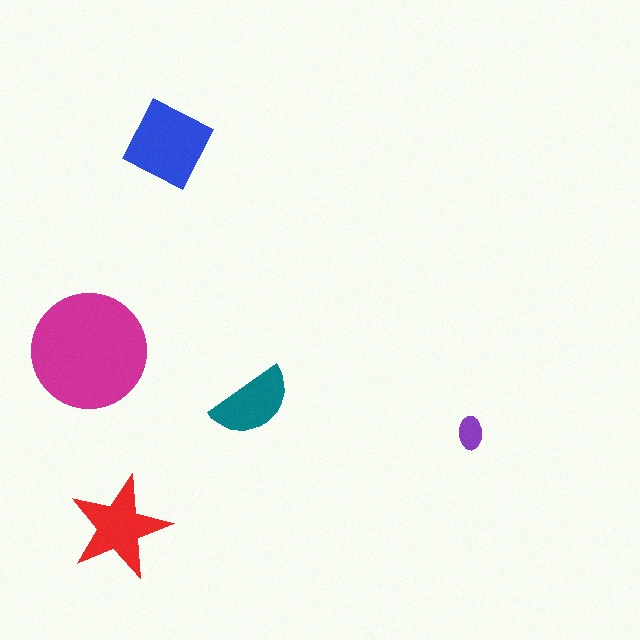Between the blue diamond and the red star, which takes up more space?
The blue diamond.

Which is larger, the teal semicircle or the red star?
The red star.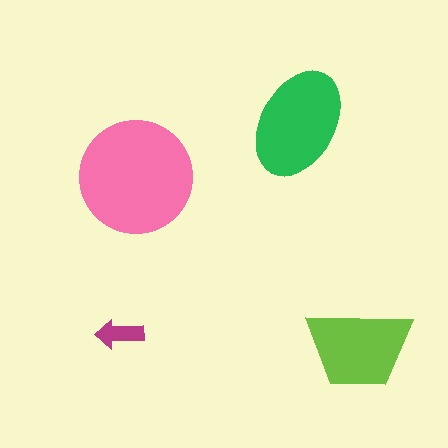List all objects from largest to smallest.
The pink circle, the green ellipse, the lime trapezoid, the magenta arrow.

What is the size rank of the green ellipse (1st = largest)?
2nd.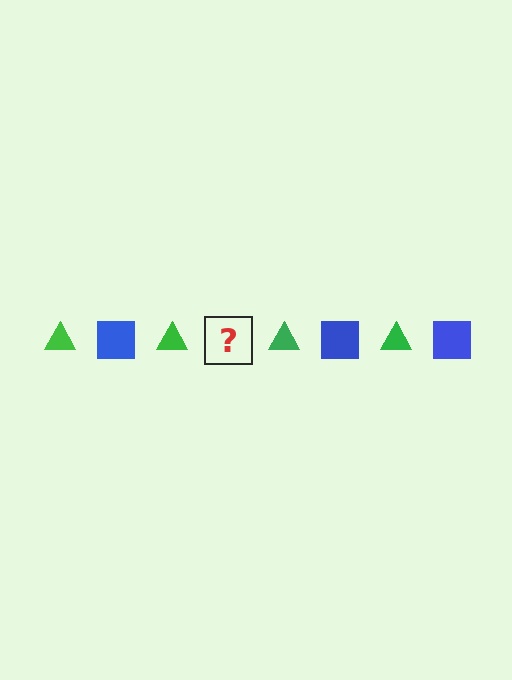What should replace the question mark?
The question mark should be replaced with a blue square.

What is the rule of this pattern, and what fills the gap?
The rule is that the pattern alternates between green triangle and blue square. The gap should be filled with a blue square.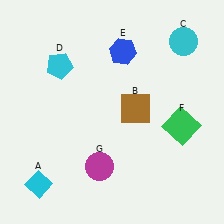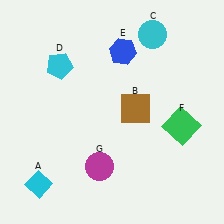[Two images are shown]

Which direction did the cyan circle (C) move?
The cyan circle (C) moved left.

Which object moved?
The cyan circle (C) moved left.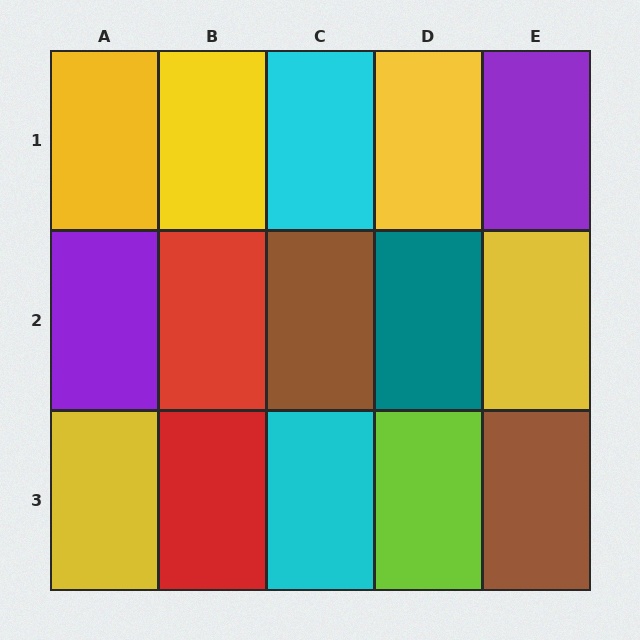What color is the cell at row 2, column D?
Teal.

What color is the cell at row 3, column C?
Cyan.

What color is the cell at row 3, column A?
Yellow.